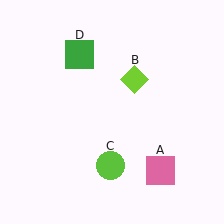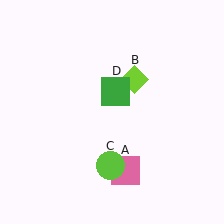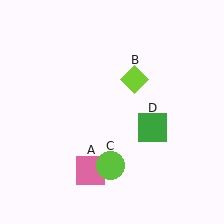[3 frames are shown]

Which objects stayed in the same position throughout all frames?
Lime diamond (object B) and lime circle (object C) remained stationary.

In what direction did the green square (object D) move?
The green square (object D) moved down and to the right.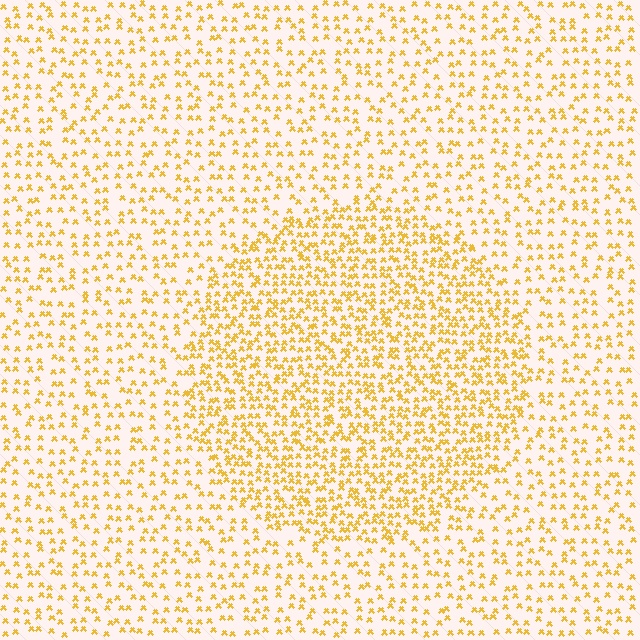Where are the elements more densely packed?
The elements are more densely packed inside the circle boundary.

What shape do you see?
I see a circle.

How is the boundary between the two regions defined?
The boundary is defined by a change in element density (approximately 1.9x ratio). All elements are the same color, size, and shape.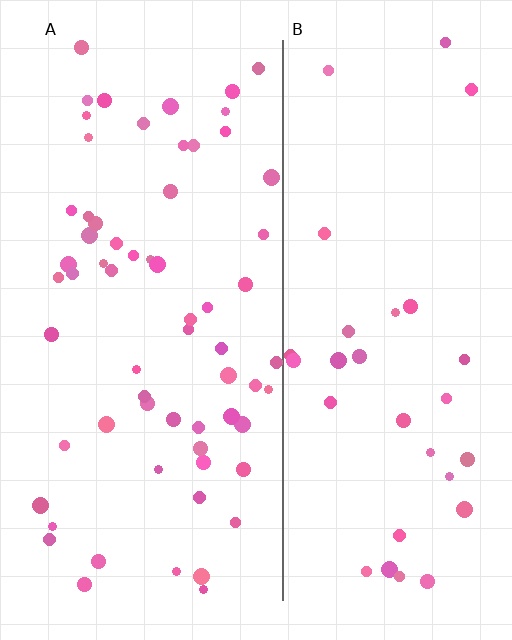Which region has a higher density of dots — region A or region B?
A (the left).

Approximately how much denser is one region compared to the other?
Approximately 2.0× — region A over region B.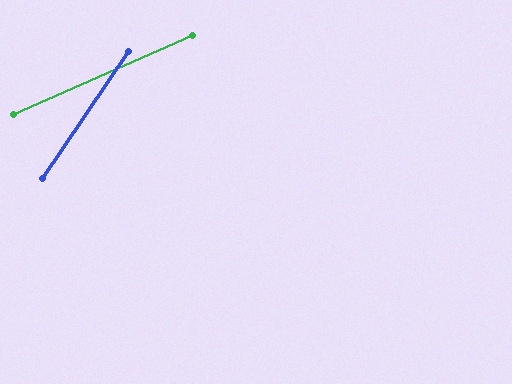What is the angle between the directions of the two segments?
Approximately 32 degrees.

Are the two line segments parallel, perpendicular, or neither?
Neither parallel nor perpendicular — they differ by about 32°.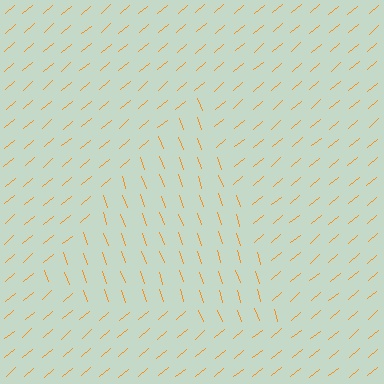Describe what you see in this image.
The image is filled with small orange line segments. A triangle region in the image has lines oriented differently from the surrounding lines, creating a visible texture boundary.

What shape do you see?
I see a triangle.